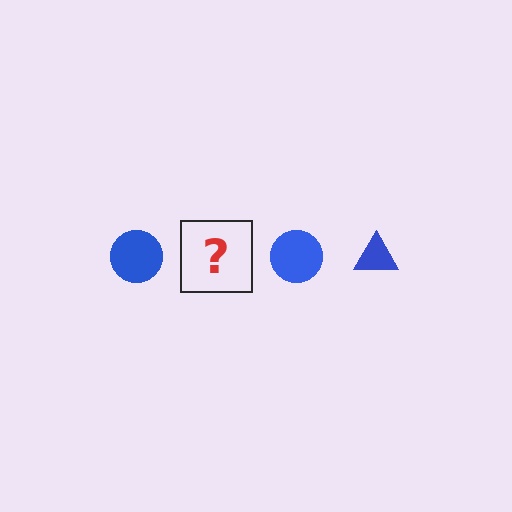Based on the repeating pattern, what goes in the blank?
The blank should be a blue triangle.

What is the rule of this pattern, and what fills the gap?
The rule is that the pattern cycles through circle, triangle shapes in blue. The gap should be filled with a blue triangle.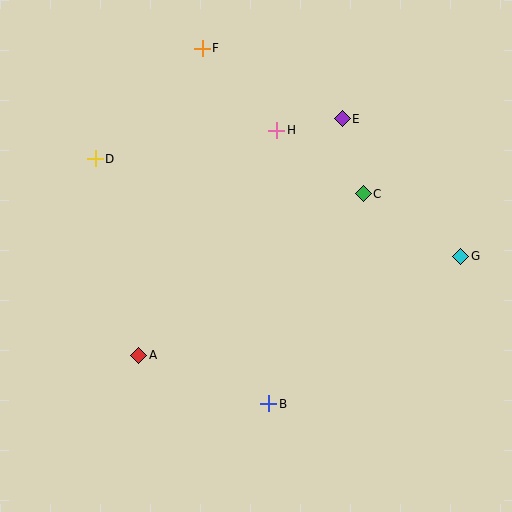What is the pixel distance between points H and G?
The distance between H and G is 223 pixels.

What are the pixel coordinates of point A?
Point A is at (139, 355).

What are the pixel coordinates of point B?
Point B is at (269, 404).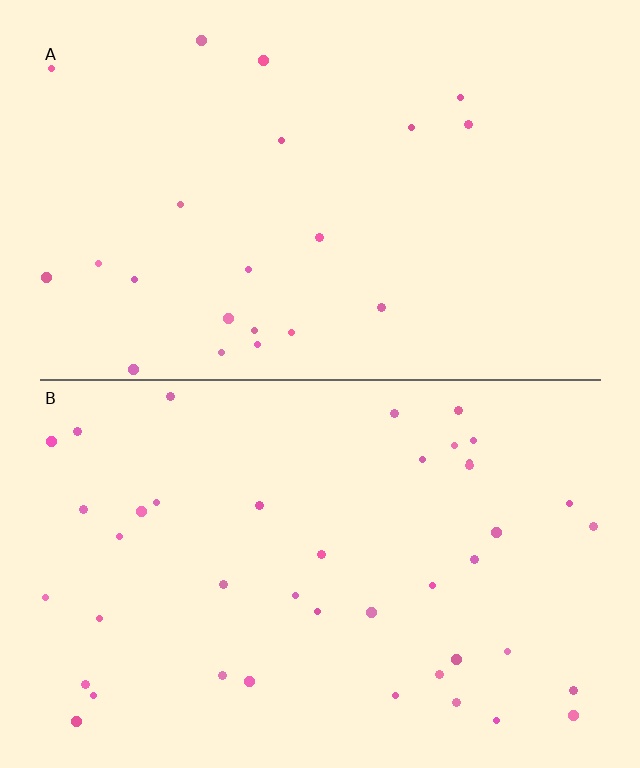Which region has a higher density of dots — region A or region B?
B (the bottom).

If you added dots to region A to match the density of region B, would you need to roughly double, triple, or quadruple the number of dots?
Approximately double.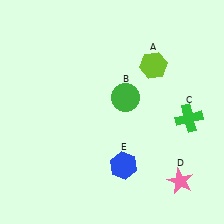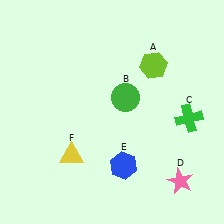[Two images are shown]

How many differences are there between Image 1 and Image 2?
There is 1 difference between the two images.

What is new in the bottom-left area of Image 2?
A yellow triangle (F) was added in the bottom-left area of Image 2.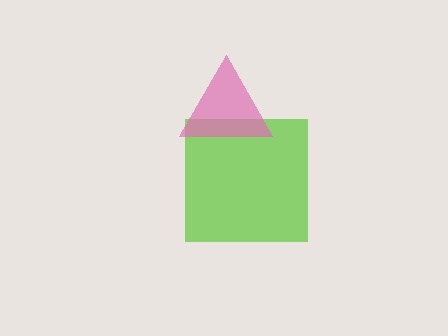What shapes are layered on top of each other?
The layered shapes are: a lime square, a pink triangle.